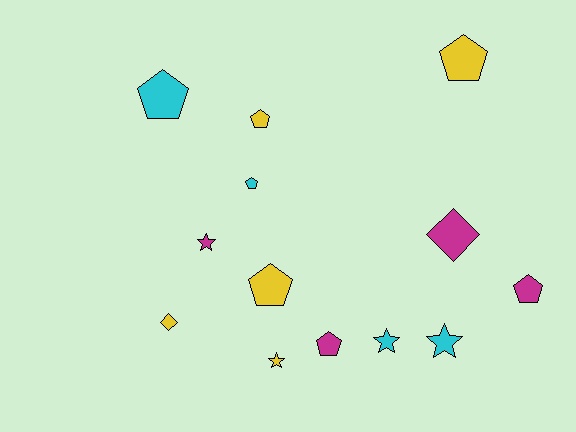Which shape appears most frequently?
Pentagon, with 7 objects.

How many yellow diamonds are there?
There is 1 yellow diamond.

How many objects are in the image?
There are 13 objects.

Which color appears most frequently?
Yellow, with 5 objects.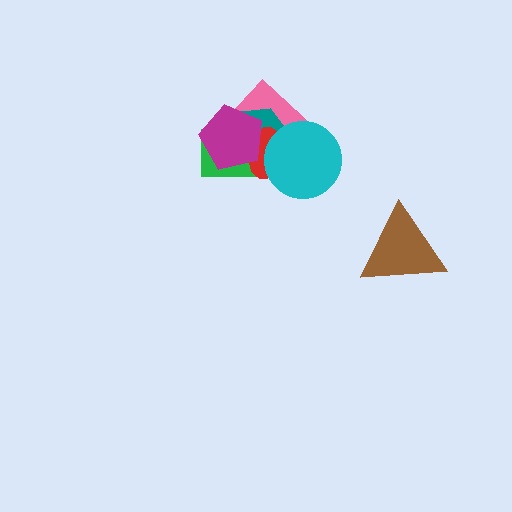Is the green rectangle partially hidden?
Yes, it is partially covered by another shape.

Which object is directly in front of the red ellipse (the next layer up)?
The cyan circle is directly in front of the red ellipse.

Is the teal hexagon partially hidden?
Yes, it is partially covered by another shape.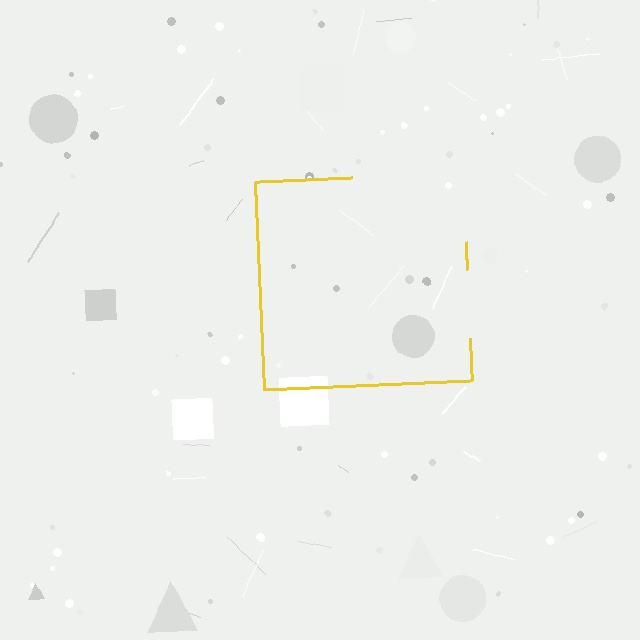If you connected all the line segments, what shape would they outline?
They would outline a square.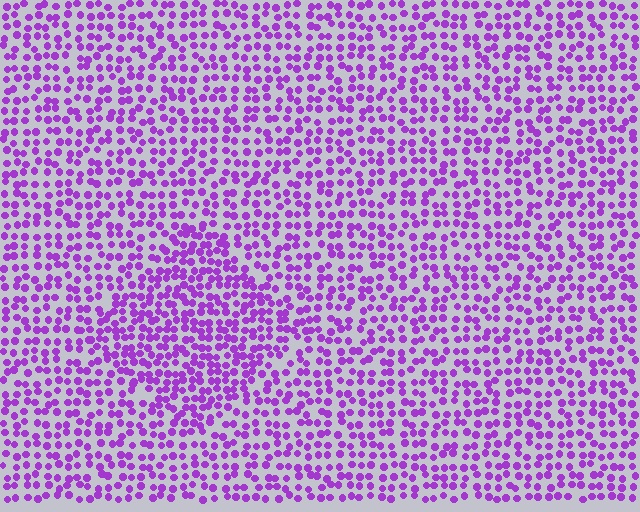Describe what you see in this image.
The image contains small purple elements arranged at two different densities. A diamond-shaped region is visible where the elements are more densely packed than the surrounding area.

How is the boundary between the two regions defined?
The boundary is defined by a change in element density (approximately 1.5x ratio). All elements are the same color, size, and shape.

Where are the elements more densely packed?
The elements are more densely packed inside the diamond boundary.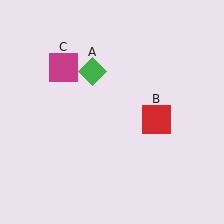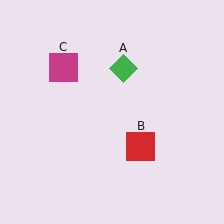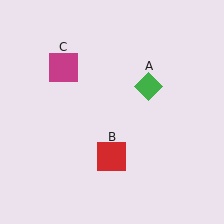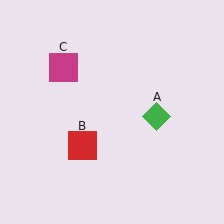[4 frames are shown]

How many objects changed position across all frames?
2 objects changed position: green diamond (object A), red square (object B).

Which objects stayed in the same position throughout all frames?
Magenta square (object C) remained stationary.